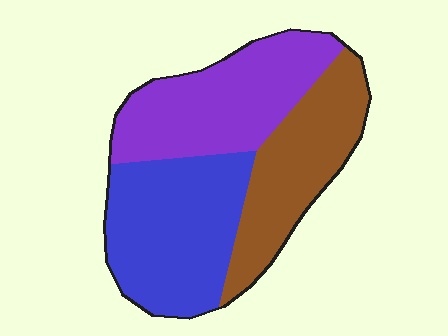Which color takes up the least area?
Brown, at roughly 30%.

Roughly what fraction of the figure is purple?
Purple covers 34% of the figure.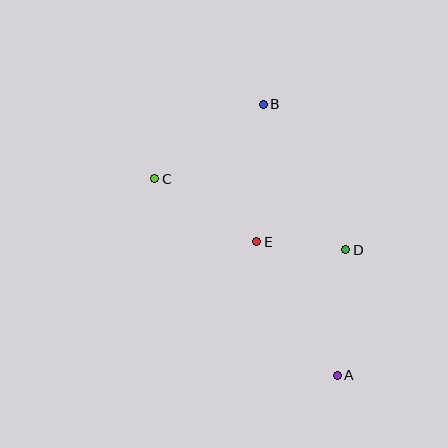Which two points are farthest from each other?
Points A and B are farthest from each other.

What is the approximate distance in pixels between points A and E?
The distance between A and E is approximately 156 pixels.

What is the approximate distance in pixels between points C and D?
The distance between C and D is approximately 204 pixels.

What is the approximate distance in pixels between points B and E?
The distance between B and E is approximately 138 pixels.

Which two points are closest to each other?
Points D and E are closest to each other.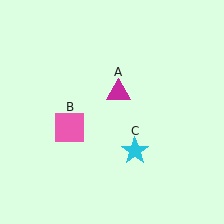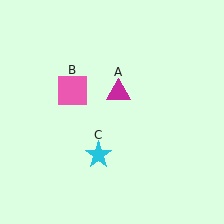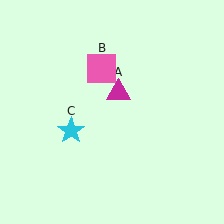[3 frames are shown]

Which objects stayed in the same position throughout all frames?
Magenta triangle (object A) remained stationary.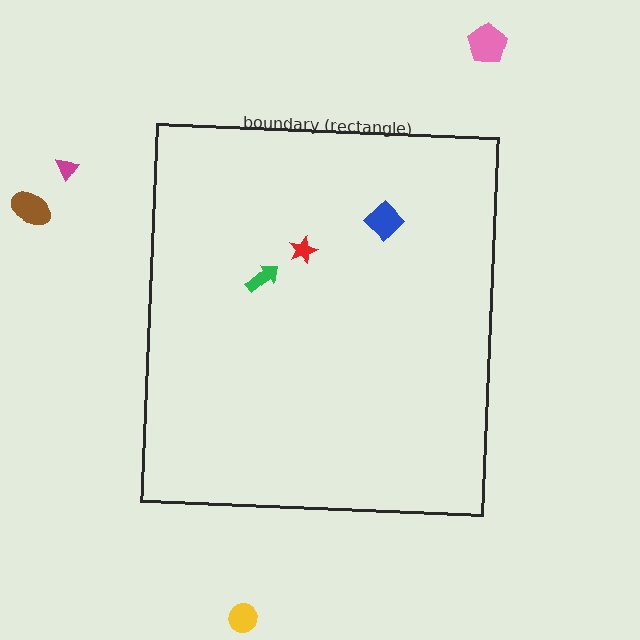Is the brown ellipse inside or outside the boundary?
Outside.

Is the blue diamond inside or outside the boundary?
Inside.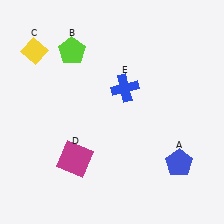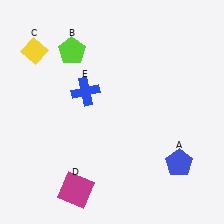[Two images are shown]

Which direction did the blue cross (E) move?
The blue cross (E) moved left.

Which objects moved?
The objects that moved are: the magenta square (D), the blue cross (E).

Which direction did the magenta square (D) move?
The magenta square (D) moved down.